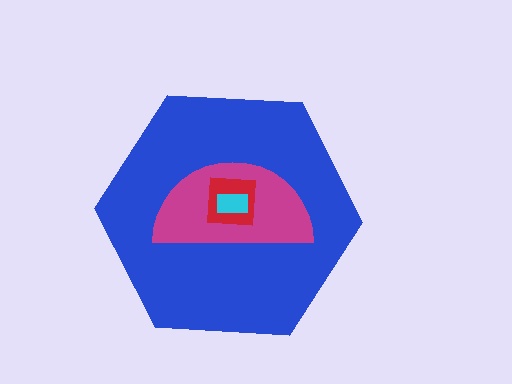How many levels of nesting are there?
4.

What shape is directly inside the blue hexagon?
The magenta semicircle.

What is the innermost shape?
The cyan rectangle.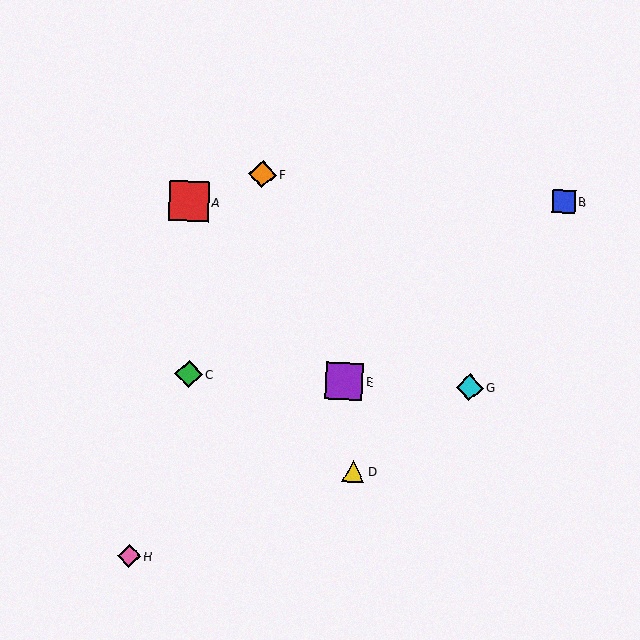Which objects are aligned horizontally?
Objects C, E, G are aligned horizontally.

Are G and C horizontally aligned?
Yes, both are at y≈387.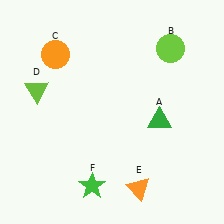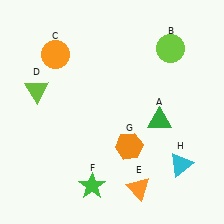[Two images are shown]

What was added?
An orange hexagon (G), a cyan triangle (H) were added in Image 2.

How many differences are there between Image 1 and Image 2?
There are 2 differences between the two images.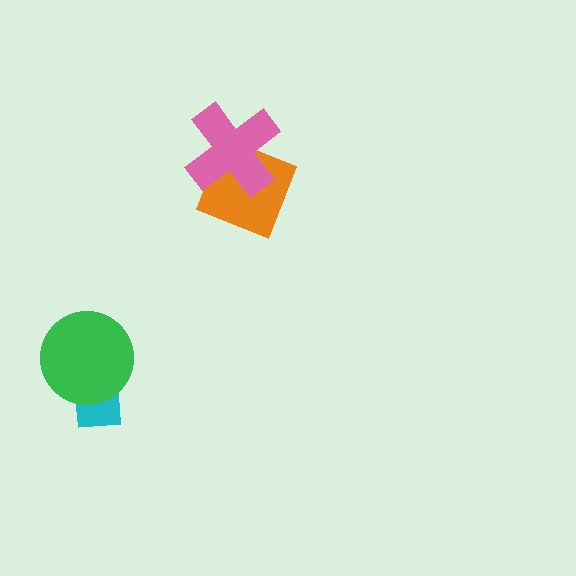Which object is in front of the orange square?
The pink cross is in front of the orange square.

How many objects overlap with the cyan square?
1 object overlaps with the cyan square.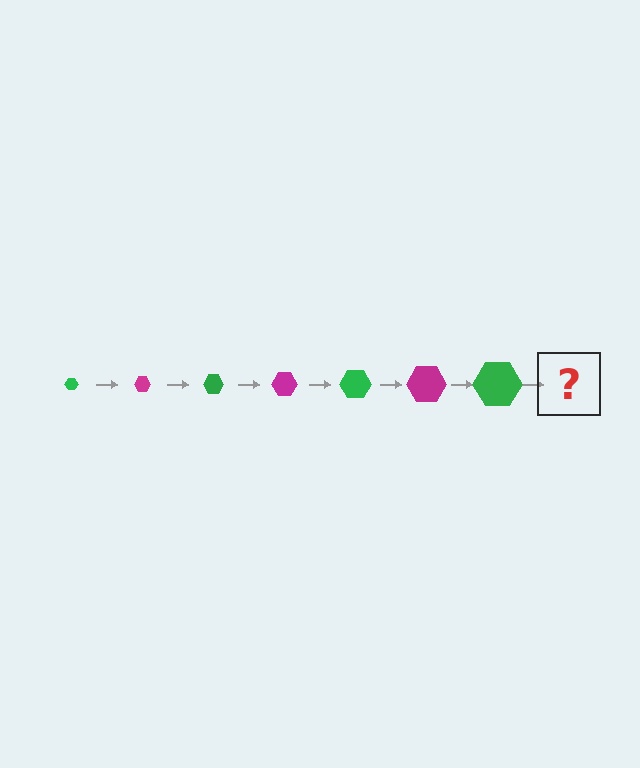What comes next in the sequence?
The next element should be a magenta hexagon, larger than the previous one.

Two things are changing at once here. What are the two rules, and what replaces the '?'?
The two rules are that the hexagon grows larger each step and the color cycles through green and magenta. The '?' should be a magenta hexagon, larger than the previous one.